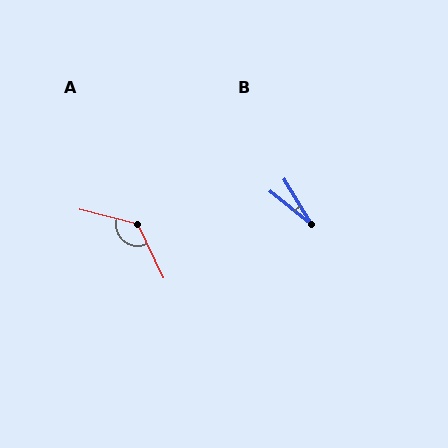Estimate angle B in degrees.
Approximately 20 degrees.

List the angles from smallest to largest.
B (20°), A (129°).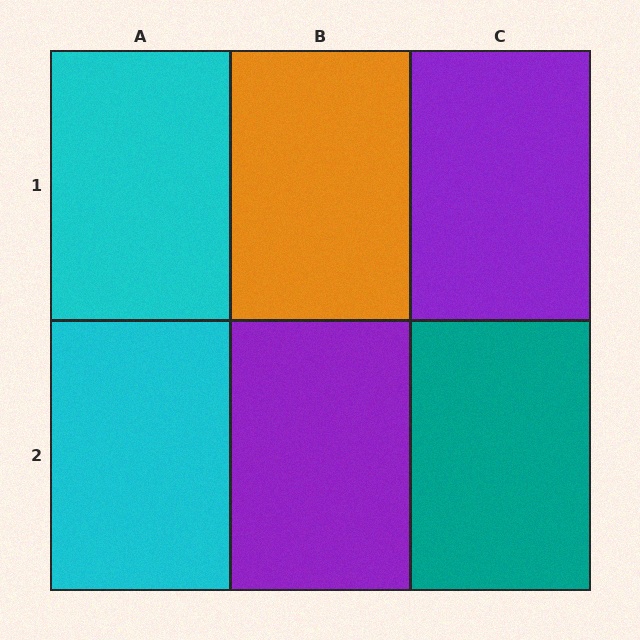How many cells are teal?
1 cell is teal.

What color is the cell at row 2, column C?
Teal.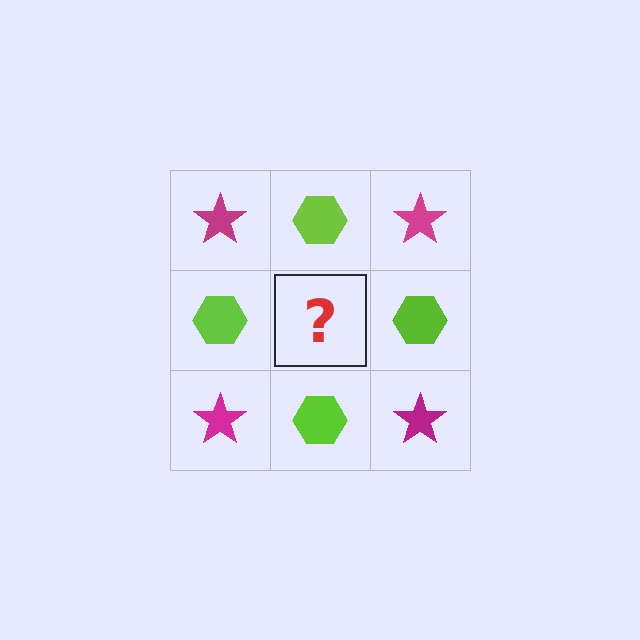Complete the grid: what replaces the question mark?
The question mark should be replaced with a magenta star.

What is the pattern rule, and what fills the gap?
The rule is that it alternates magenta star and lime hexagon in a checkerboard pattern. The gap should be filled with a magenta star.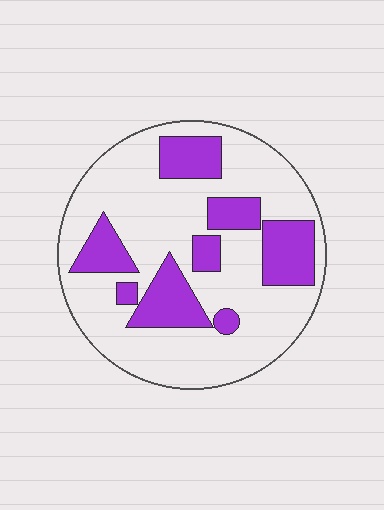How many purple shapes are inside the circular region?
8.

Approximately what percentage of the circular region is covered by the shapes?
Approximately 30%.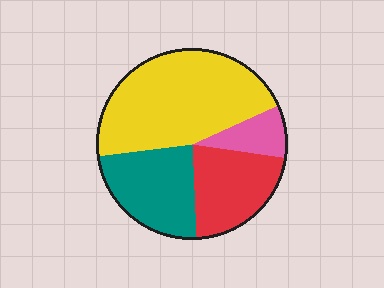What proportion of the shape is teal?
Teal takes up about one quarter (1/4) of the shape.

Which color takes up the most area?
Yellow, at roughly 45%.